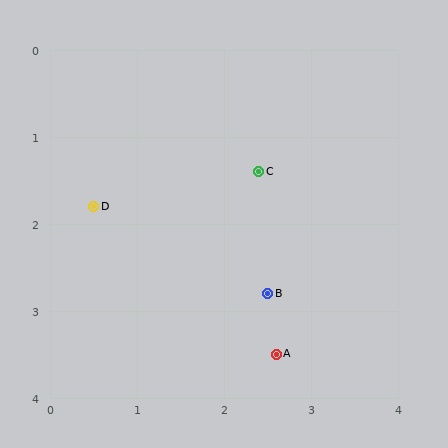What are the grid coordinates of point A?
Point A is at approximately (2.6, 3.5).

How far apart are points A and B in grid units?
Points A and B are about 0.7 grid units apart.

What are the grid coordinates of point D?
Point D is at approximately (0.5, 1.8).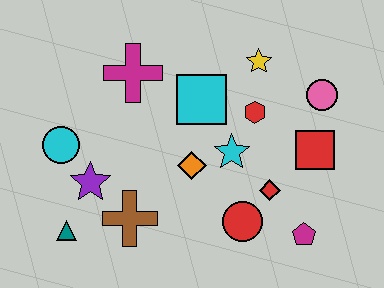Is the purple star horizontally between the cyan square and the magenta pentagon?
No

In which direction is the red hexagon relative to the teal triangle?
The red hexagon is to the right of the teal triangle.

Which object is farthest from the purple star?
The pink circle is farthest from the purple star.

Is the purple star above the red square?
No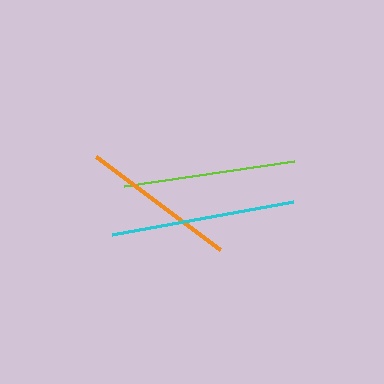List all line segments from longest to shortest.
From longest to shortest: cyan, lime, orange.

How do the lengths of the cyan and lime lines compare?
The cyan and lime lines are approximately the same length.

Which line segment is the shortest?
The orange line is the shortest at approximately 155 pixels.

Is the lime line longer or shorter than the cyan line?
The cyan line is longer than the lime line.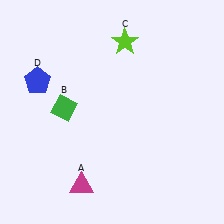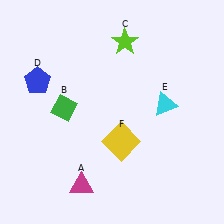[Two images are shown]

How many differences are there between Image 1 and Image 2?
There are 2 differences between the two images.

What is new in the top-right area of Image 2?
A cyan triangle (E) was added in the top-right area of Image 2.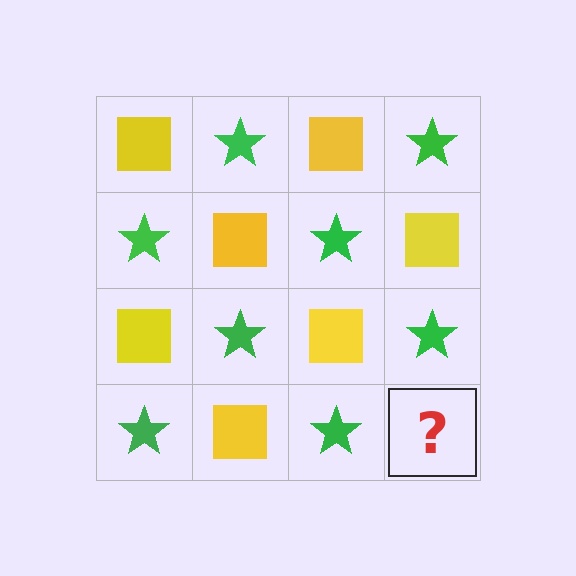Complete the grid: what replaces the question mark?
The question mark should be replaced with a yellow square.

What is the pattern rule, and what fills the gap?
The rule is that it alternates yellow square and green star in a checkerboard pattern. The gap should be filled with a yellow square.